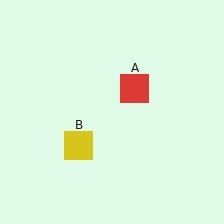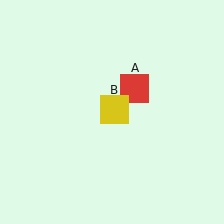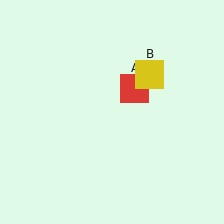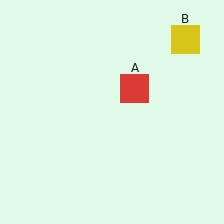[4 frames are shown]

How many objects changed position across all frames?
1 object changed position: yellow square (object B).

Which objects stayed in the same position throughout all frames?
Red square (object A) remained stationary.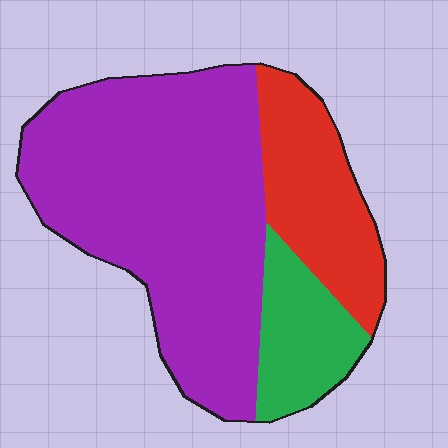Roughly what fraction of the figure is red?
Red takes up about one fifth (1/5) of the figure.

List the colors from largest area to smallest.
From largest to smallest: purple, red, green.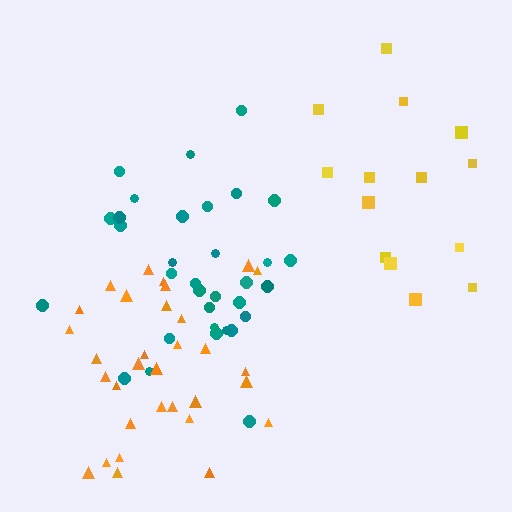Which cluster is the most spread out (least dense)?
Yellow.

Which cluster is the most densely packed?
Orange.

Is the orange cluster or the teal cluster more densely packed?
Orange.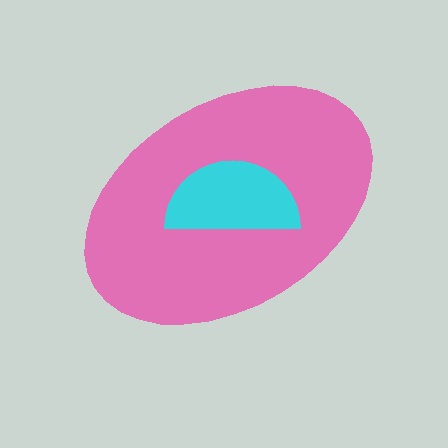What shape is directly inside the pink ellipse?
The cyan semicircle.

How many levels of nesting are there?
2.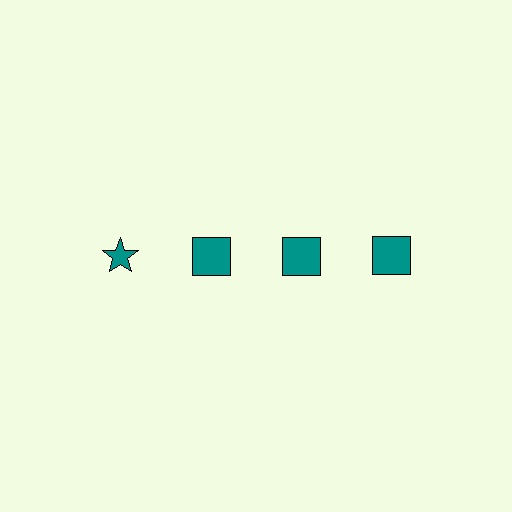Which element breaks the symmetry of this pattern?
The teal star in the top row, leftmost column breaks the symmetry. All other shapes are teal squares.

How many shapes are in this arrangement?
There are 4 shapes arranged in a grid pattern.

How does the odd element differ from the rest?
It has a different shape: star instead of square.